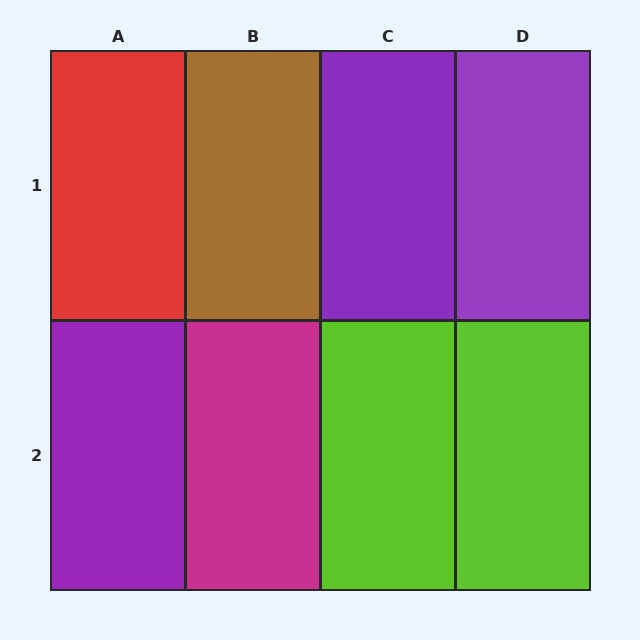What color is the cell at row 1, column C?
Purple.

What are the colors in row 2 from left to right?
Purple, magenta, lime, lime.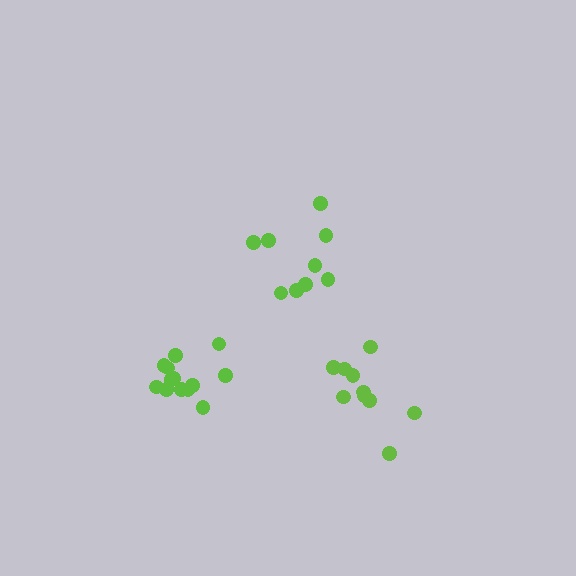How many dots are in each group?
Group 1: 13 dots, Group 2: 9 dots, Group 3: 10 dots (32 total).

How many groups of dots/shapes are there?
There are 3 groups.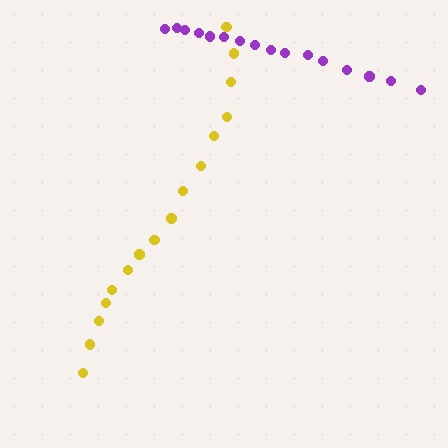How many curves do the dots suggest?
There are 2 distinct paths.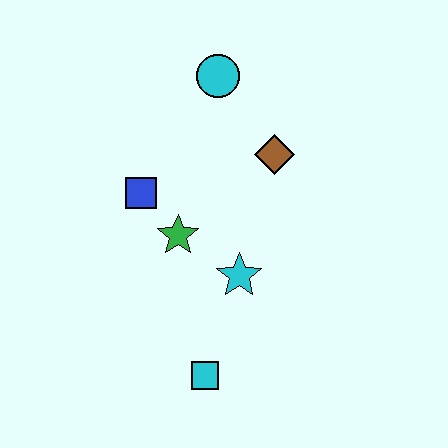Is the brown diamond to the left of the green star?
No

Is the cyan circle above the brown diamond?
Yes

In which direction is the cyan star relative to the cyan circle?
The cyan star is below the cyan circle.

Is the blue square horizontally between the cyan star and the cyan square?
No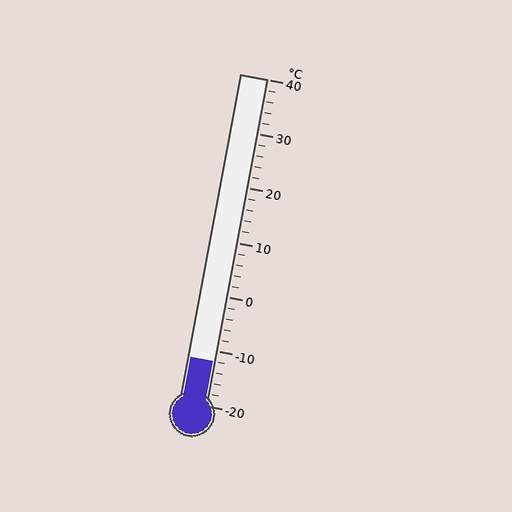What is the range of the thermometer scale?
The thermometer scale ranges from -20°C to 40°C.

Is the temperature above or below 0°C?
The temperature is below 0°C.